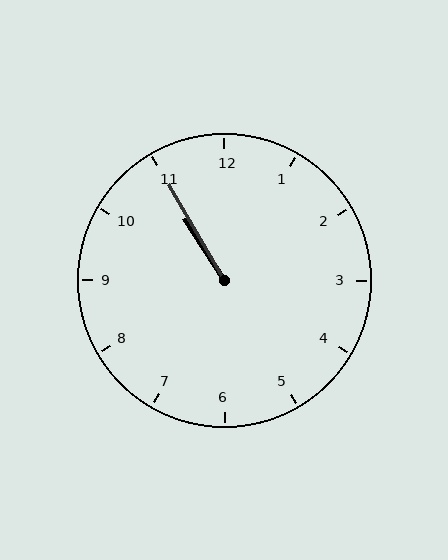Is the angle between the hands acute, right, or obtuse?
It is acute.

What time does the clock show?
10:55.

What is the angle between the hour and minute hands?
Approximately 2 degrees.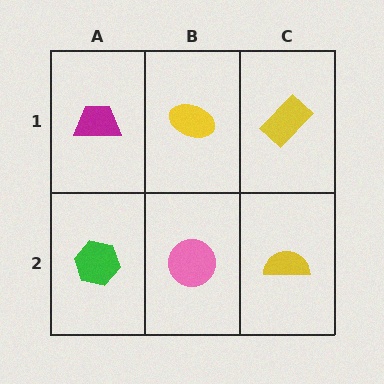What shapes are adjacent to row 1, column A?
A green hexagon (row 2, column A), a yellow ellipse (row 1, column B).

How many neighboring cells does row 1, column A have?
2.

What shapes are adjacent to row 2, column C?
A yellow rectangle (row 1, column C), a pink circle (row 2, column B).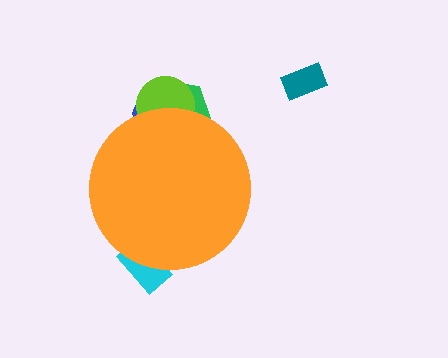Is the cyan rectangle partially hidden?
Yes, the cyan rectangle is partially hidden behind the orange circle.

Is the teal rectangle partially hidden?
No, the teal rectangle is fully visible.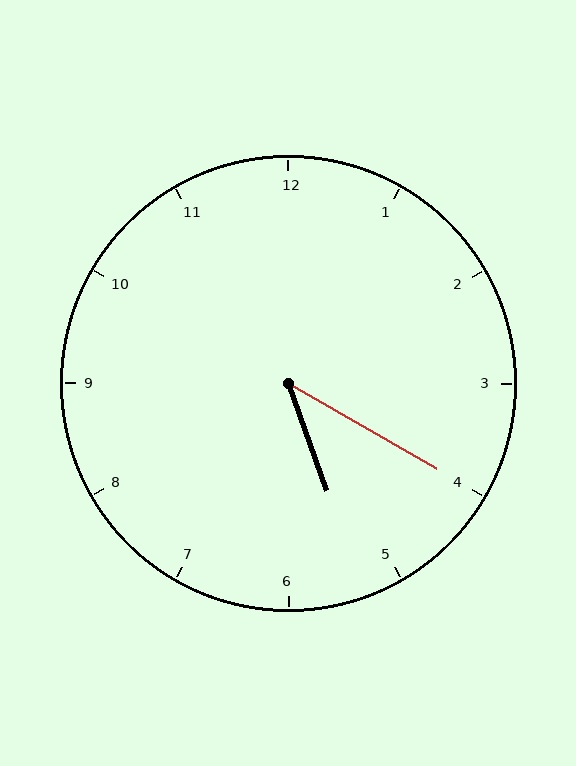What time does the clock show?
5:20.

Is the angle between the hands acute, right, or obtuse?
It is acute.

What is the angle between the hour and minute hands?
Approximately 40 degrees.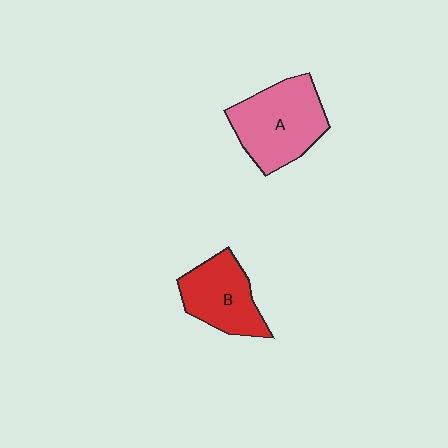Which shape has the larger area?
Shape A (pink).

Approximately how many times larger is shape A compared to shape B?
Approximately 1.3 times.